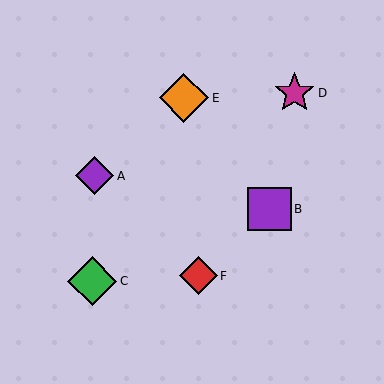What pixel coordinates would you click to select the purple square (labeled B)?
Click at (269, 209) to select the purple square B.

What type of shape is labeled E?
Shape E is an orange diamond.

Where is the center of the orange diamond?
The center of the orange diamond is at (184, 98).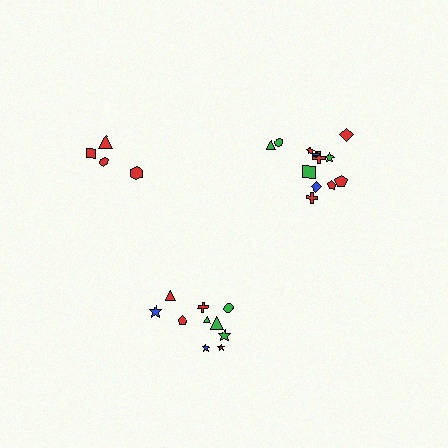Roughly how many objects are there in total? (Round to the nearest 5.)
Roughly 25 objects in total.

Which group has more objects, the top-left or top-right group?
The top-right group.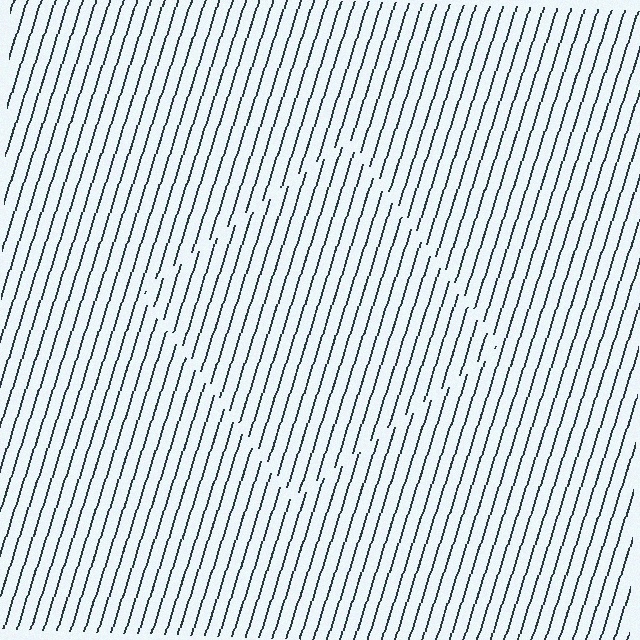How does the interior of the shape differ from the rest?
The interior of the shape contains the same grating, shifted by half a period — the contour is defined by the phase discontinuity where line-ends from the inner and outer gratings abut.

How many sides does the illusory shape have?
4 sides — the line-ends trace a square.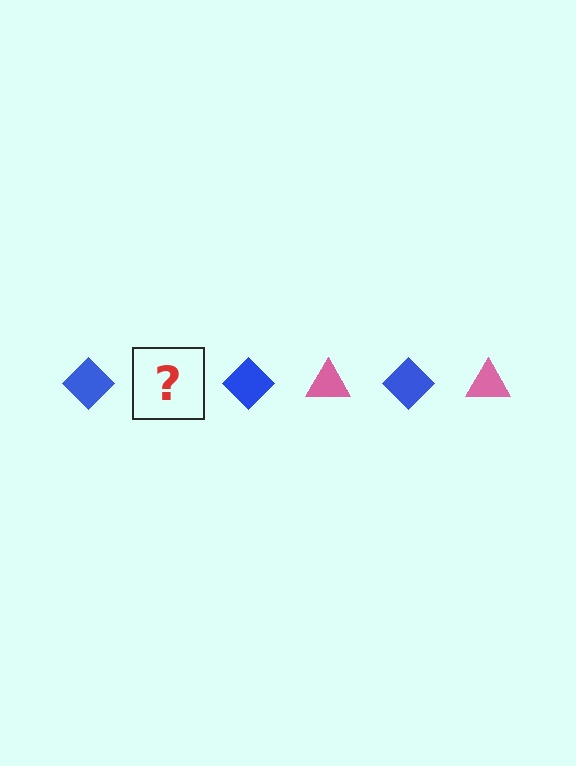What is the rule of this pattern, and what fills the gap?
The rule is that the pattern alternates between blue diamond and pink triangle. The gap should be filled with a pink triangle.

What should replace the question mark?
The question mark should be replaced with a pink triangle.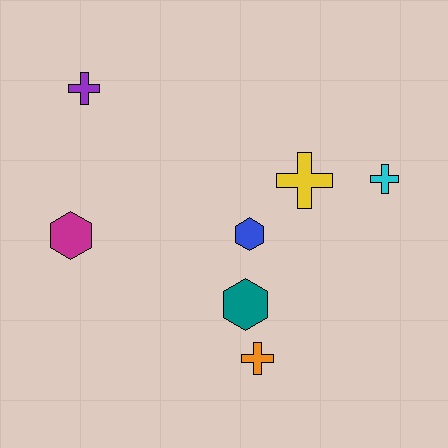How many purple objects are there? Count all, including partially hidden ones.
There is 1 purple object.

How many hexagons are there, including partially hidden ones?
There are 3 hexagons.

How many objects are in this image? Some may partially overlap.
There are 7 objects.